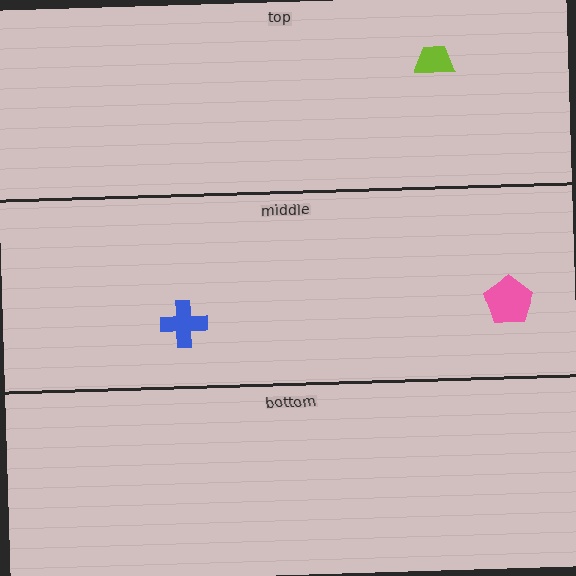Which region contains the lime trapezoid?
The top region.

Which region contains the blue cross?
The middle region.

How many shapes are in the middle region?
2.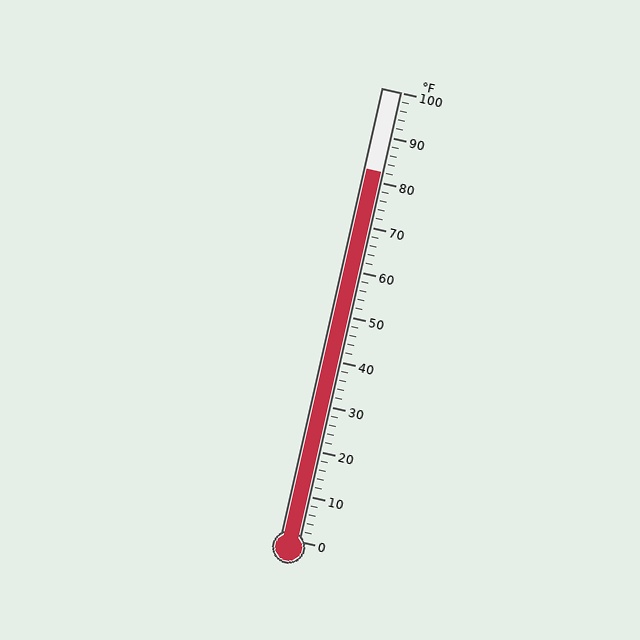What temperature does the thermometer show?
The thermometer shows approximately 82°F.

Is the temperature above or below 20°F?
The temperature is above 20°F.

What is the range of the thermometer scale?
The thermometer scale ranges from 0°F to 100°F.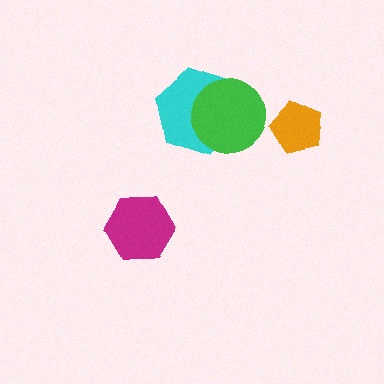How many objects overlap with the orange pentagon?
0 objects overlap with the orange pentagon.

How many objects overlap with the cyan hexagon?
1 object overlaps with the cyan hexagon.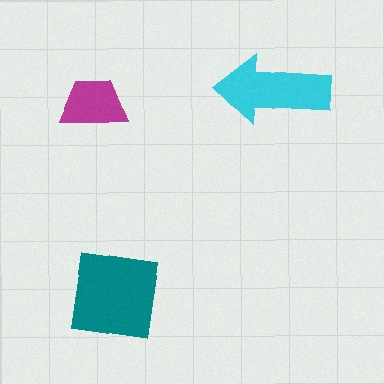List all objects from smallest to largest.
The magenta trapezoid, the cyan arrow, the teal square.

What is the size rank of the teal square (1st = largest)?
1st.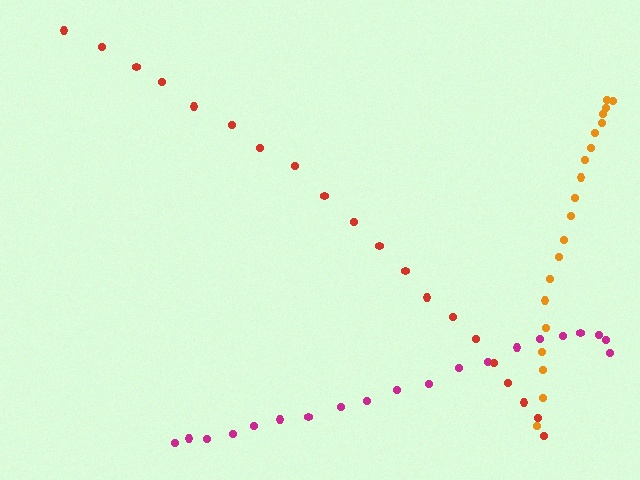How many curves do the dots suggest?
There are 3 distinct paths.